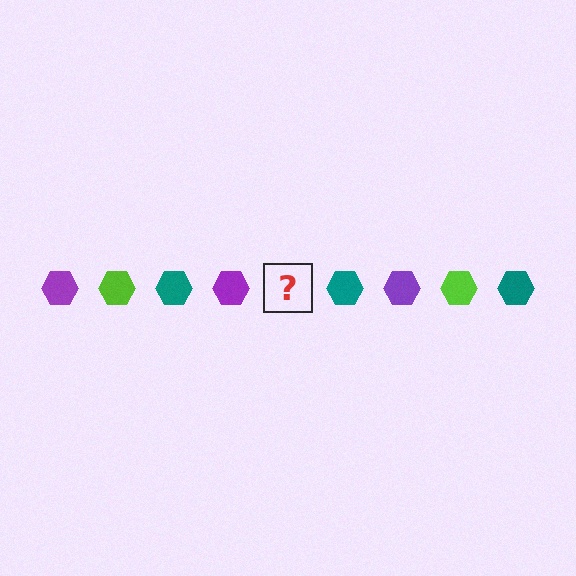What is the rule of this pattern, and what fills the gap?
The rule is that the pattern cycles through purple, lime, teal hexagons. The gap should be filled with a lime hexagon.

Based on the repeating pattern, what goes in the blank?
The blank should be a lime hexagon.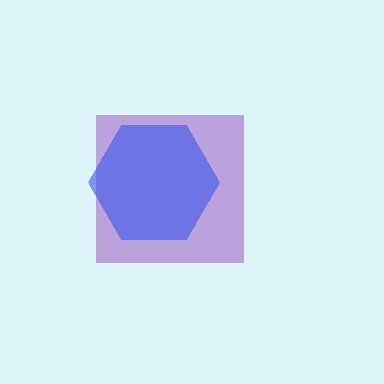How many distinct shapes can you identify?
There are 2 distinct shapes: a purple square, a blue hexagon.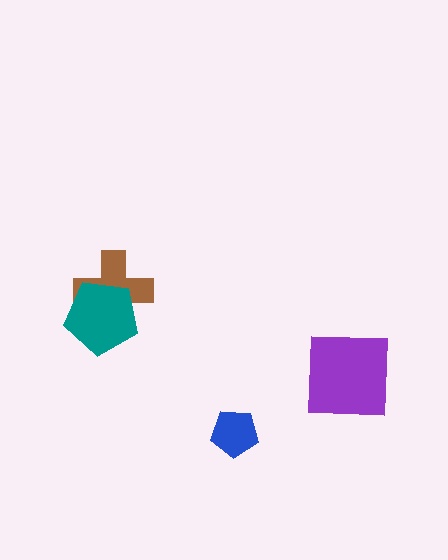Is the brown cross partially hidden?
Yes, it is partially covered by another shape.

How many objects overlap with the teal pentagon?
1 object overlaps with the teal pentagon.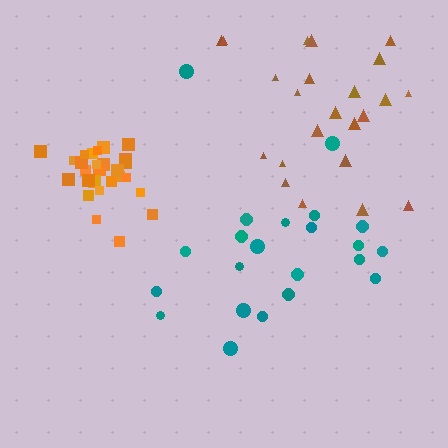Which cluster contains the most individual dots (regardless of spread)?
Orange (27).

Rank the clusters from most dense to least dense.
orange, brown, teal.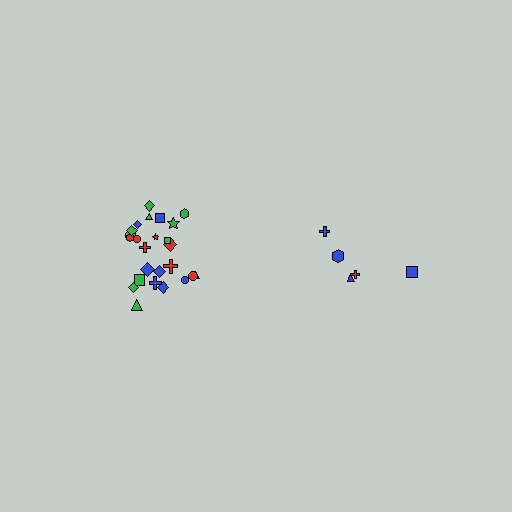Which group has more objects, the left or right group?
The left group.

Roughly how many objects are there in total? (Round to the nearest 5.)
Roughly 30 objects in total.